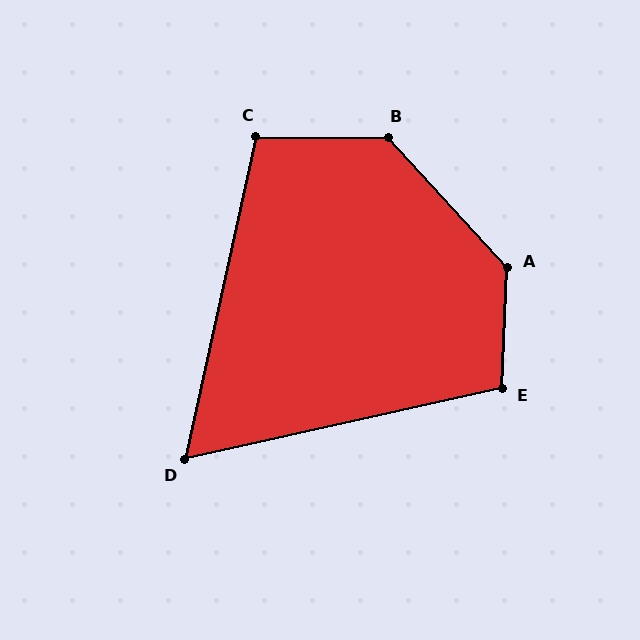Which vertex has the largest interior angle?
A, at approximately 135 degrees.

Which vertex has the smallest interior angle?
D, at approximately 65 degrees.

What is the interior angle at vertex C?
Approximately 102 degrees (obtuse).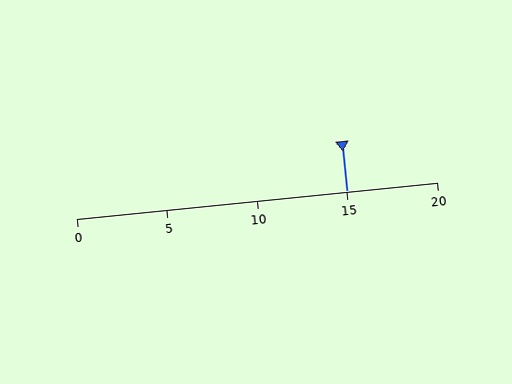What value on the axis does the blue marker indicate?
The marker indicates approximately 15.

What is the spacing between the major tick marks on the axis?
The major ticks are spaced 5 apart.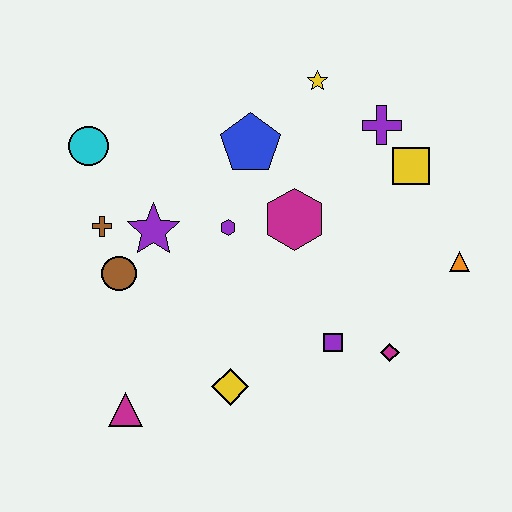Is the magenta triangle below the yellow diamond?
Yes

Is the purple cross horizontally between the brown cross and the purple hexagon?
No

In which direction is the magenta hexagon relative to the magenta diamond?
The magenta hexagon is above the magenta diamond.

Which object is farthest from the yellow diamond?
The yellow star is farthest from the yellow diamond.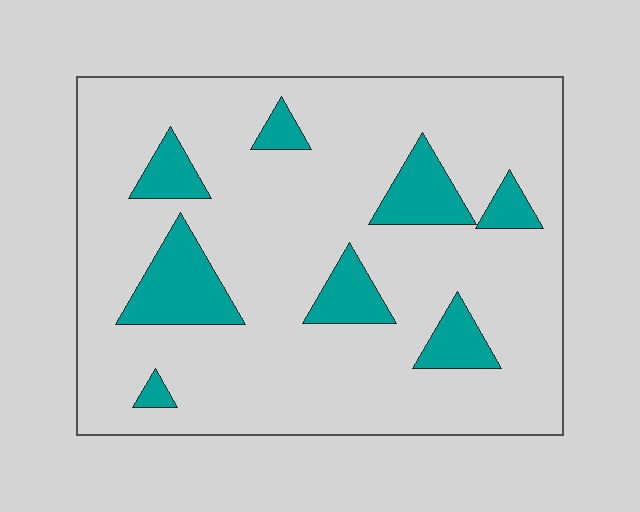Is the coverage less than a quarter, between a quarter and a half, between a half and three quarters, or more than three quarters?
Less than a quarter.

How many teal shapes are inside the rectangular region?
8.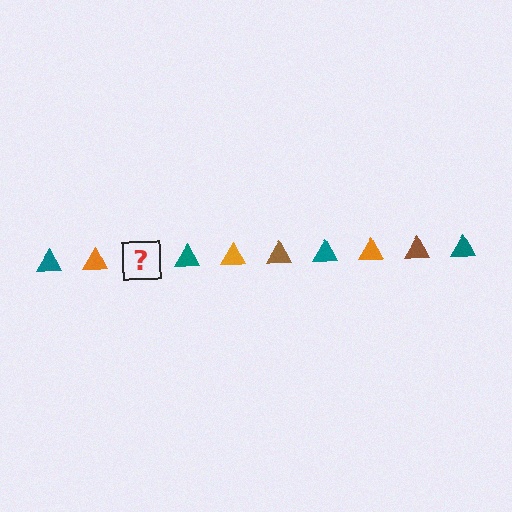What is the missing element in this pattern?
The missing element is a brown triangle.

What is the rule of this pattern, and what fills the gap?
The rule is that the pattern cycles through teal, orange, brown triangles. The gap should be filled with a brown triangle.